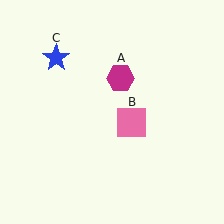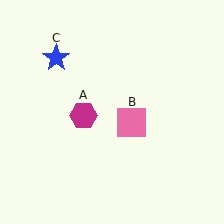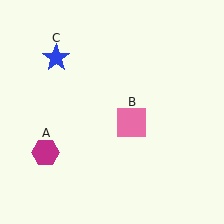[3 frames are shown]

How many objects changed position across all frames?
1 object changed position: magenta hexagon (object A).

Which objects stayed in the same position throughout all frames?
Pink square (object B) and blue star (object C) remained stationary.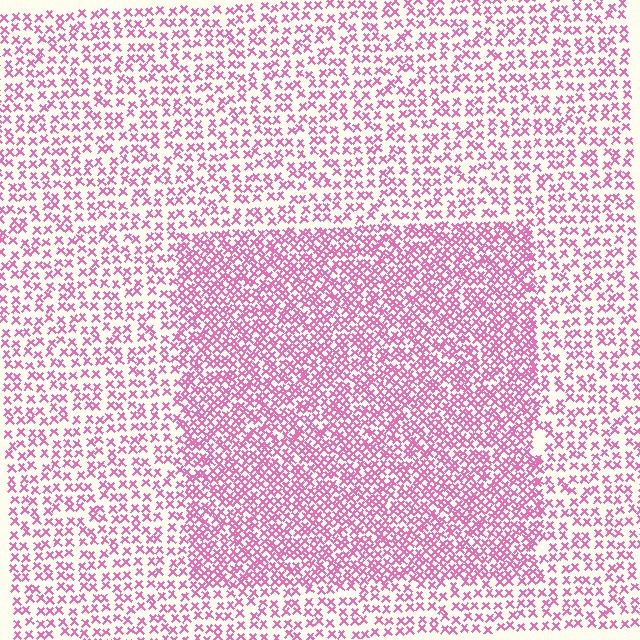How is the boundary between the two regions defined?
The boundary is defined by a change in element density (approximately 1.9x ratio). All elements are the same color, size, and shape.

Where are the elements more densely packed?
The elements are more densely packed inside the rectangle boundary.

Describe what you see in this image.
The image contains small pink elements arranged at two different densities. A rectangle-shaped region is visible where the elements are more densely packed than the surrounding area.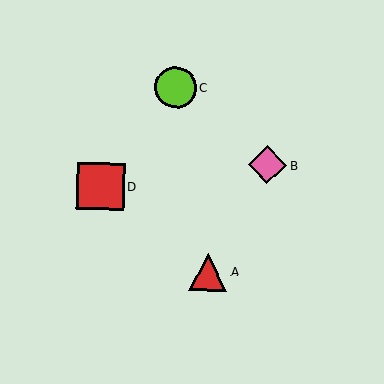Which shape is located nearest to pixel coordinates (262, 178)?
The pink diamond (labeled B) at (268, 165) is nearest to that location.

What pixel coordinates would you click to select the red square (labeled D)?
Click at (101, 186) to select the red square D.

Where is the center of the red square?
The center of the red square is at (101, 186).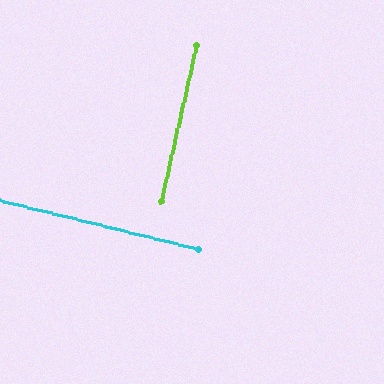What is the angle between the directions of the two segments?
Approximately 89 degrees.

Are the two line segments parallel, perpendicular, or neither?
Perpendicular — they meet at approximately 89°.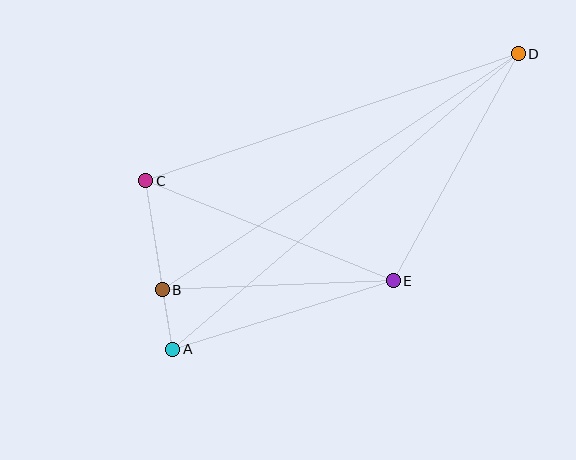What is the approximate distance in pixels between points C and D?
The distance between C and D is approximately 394 pixels.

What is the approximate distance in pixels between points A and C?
The distance between A and C is approximately 171 pixels.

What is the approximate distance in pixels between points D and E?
The distance between D and E is approximately 259 pixels.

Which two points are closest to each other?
Points A and B are closest to each other.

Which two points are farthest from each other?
Points A and D are farthest from each other.